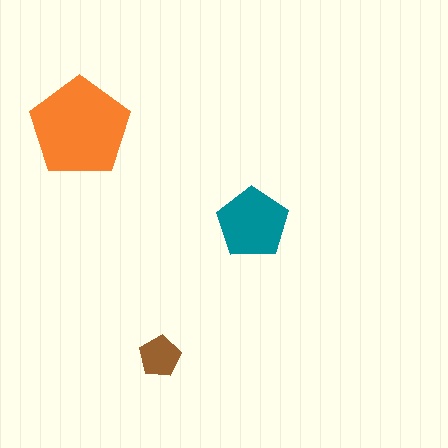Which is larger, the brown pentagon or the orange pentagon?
The orange one.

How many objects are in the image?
There are 3 objects in the image.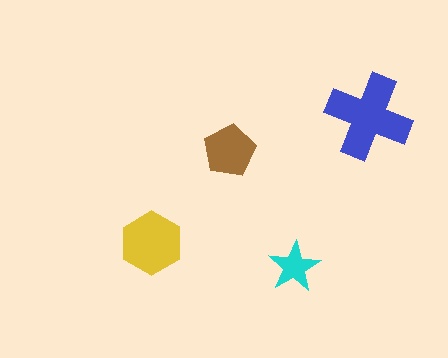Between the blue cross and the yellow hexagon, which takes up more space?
The blue cross.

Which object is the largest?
The blue cross.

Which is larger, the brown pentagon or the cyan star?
The brown pentagon.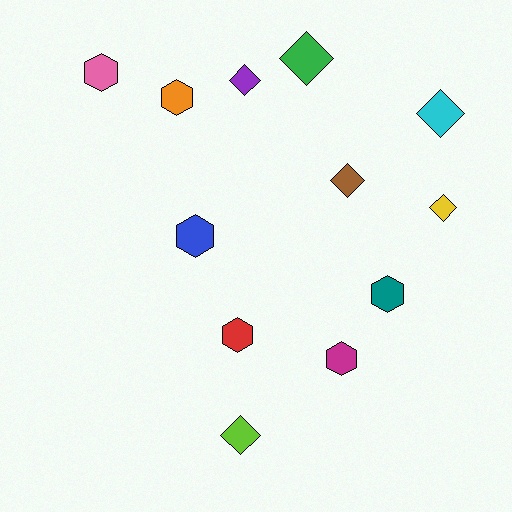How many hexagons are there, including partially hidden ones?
There are 6 hexagons.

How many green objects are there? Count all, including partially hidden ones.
There is 1 green object.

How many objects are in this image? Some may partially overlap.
There are 12 objects.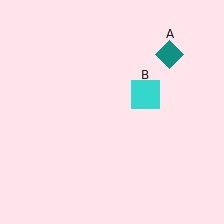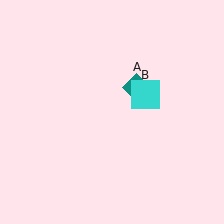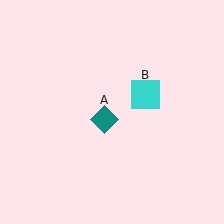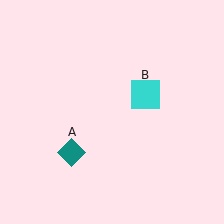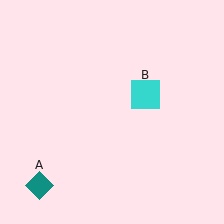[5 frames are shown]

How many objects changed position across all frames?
1 object changed position: teal diamond (object A).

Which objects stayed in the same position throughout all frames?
Cyan square (object B) remained stationary.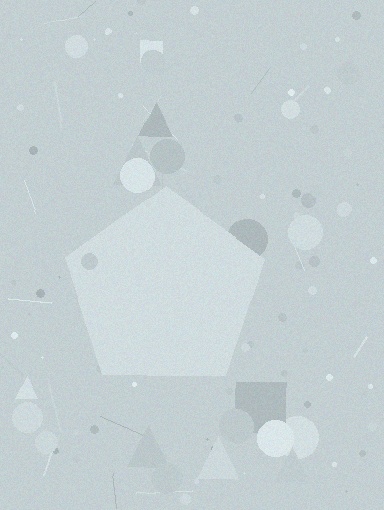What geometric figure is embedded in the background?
A pentagon is embedded in the background.